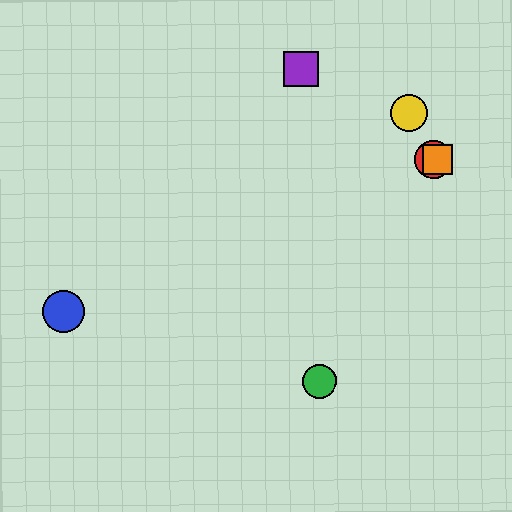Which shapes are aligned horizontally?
The red circle, the orange square are aligned horizontally.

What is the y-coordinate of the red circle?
The red circle is at y≈160.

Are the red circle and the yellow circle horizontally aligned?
No, the red circle is at y≈160 and the yellow circle is at y≈113.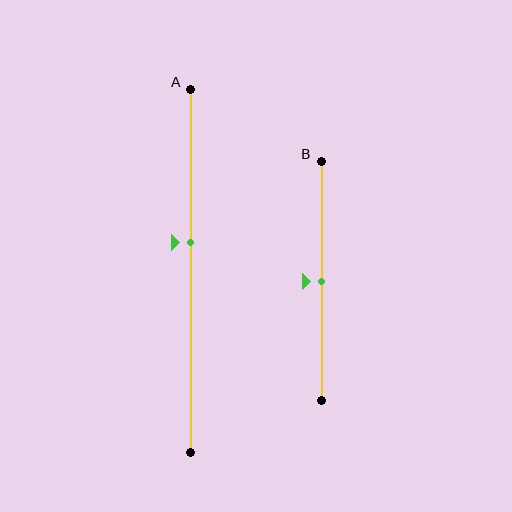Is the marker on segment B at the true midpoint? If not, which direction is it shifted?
Yes, the marker on segment B is at the true midpoint.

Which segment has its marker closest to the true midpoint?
Segment B has its marker closest to the true midpoint.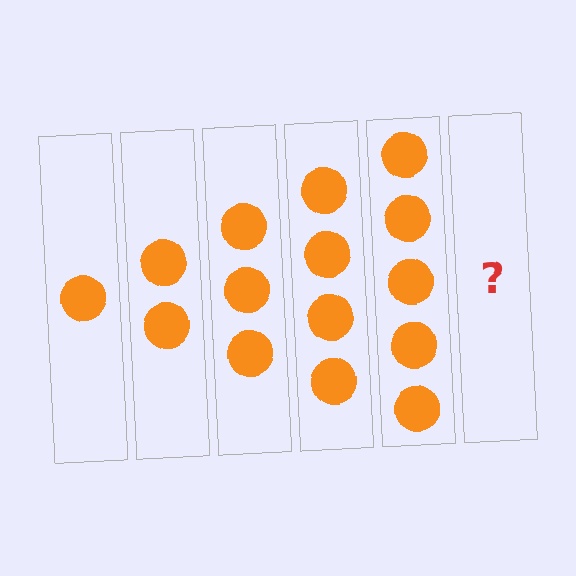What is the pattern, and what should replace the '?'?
The pattern is that each step adds one more circle. The '?' should be 6 circles.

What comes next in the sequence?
The next element should be 6 circles.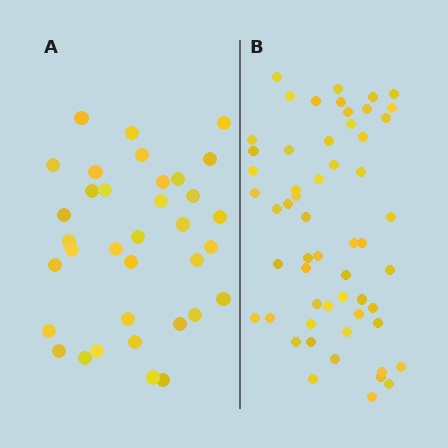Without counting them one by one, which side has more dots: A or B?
Region B (the right region) has more dots.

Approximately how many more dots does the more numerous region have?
Region B has approximately 20 more dots than region A.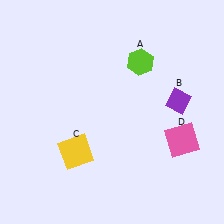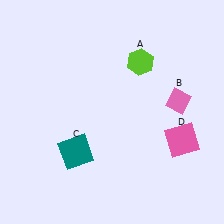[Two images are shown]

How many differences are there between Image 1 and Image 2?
There are 2 differences between the two images.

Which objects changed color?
B changed from purple to pink. C changed from yellow to teal.